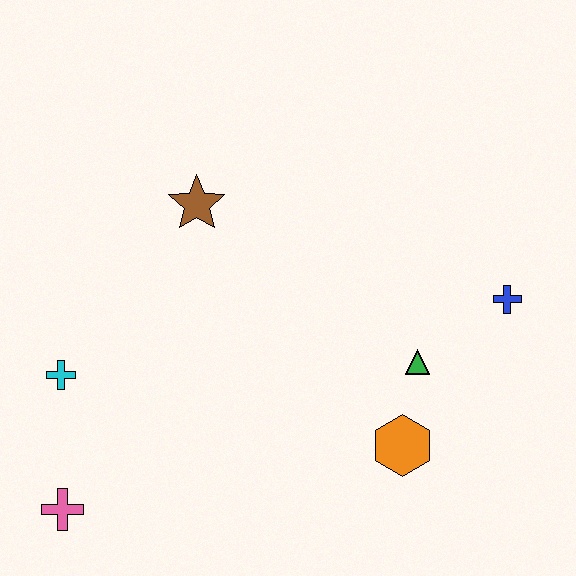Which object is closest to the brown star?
The cyan cross is closest to the brown star.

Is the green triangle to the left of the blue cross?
Yes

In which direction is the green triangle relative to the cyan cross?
The green triangle is to the right of the cyan cross.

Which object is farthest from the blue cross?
The pink cross is farthest from the blue cross.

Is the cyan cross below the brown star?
Yes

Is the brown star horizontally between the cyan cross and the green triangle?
Yes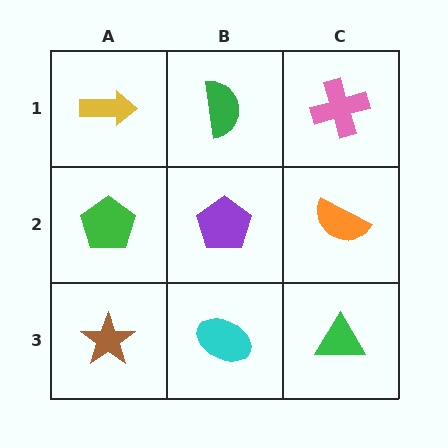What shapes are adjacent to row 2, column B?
A green semicircle (row 1, column B), a cyan ellipse (row 3, column B), a green pentagon (row 2, column A), an orange semicircle (row 2, column C).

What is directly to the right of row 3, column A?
A cyan ellipse.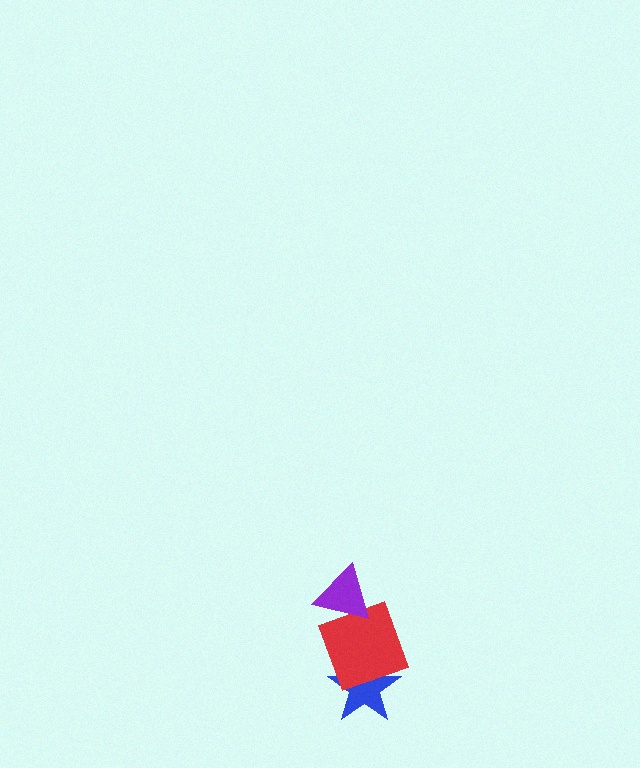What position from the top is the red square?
The red square is 2nd from the top.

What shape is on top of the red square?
The purple triangle is on top of the red square.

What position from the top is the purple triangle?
The purple triangle is 1st from the top.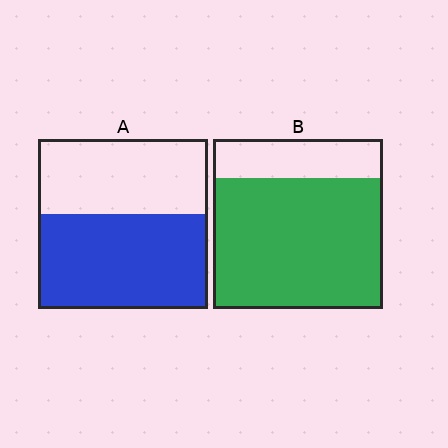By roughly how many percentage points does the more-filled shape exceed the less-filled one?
By roughly 20 percentage points (B over A).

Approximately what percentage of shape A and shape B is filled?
A is approximately 55% and B is approximately 75%.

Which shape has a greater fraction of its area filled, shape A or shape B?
Shape B.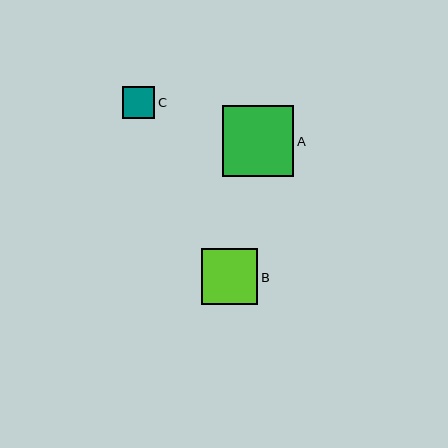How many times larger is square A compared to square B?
Square A is approximately 1.3 times the size of square B.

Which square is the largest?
Square A is the largest with a size of approximately 72 pixels.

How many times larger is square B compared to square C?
Square B is approximately 1.8 times the size of square C.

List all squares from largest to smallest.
From largest to smallest: A, B, C.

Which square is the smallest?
Square C is the smallest with a size of approximately 32 pixels.